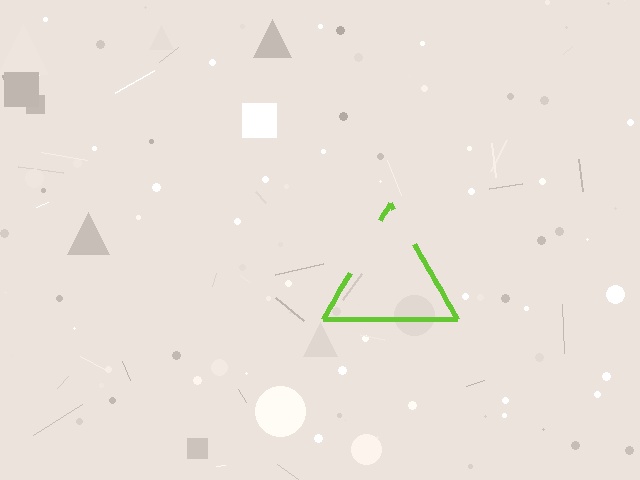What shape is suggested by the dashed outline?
The dashed outline suggests a triangle.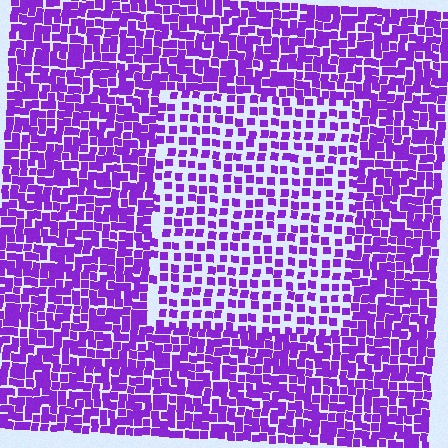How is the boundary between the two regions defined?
The boundary is defined by a change in element density (approximately 1.8x ratio). All elements are the same color, size, and shape.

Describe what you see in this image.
The image contains small purple elements arranged at two different densities. A rectangle-shaped region is visible where the elements are less densely packed than the surrounding area.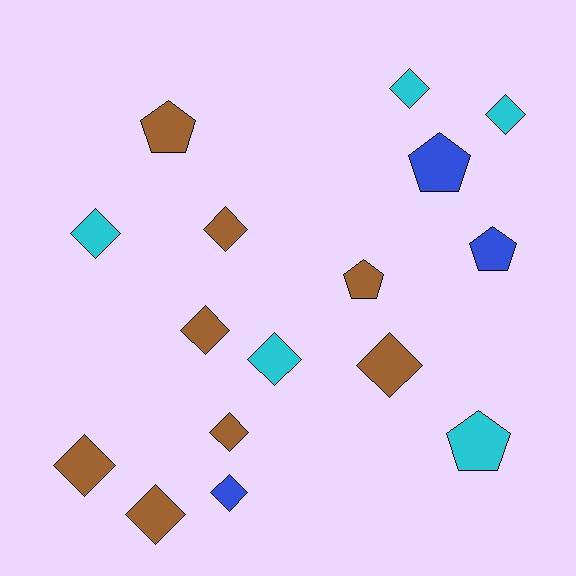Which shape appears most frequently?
Diamond, with 11 objects.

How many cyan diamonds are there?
There are 4 cyan diamonds.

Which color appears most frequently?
Brown, with 8 objects.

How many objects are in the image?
There are 16 objects.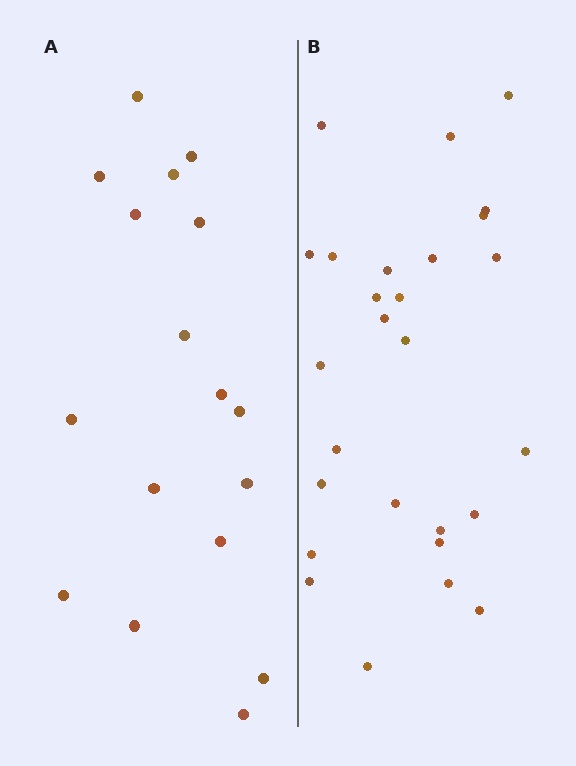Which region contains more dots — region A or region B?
Region B (the right region) has more dots.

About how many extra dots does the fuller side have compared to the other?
Region B has roughly 10 or so more dots than region A.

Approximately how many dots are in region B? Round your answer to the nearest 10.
About 30 dots. (The exact count is 27, which rounds to 30.)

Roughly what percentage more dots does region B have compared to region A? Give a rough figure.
About 60% more.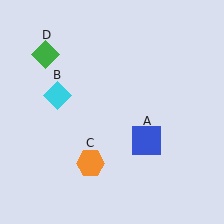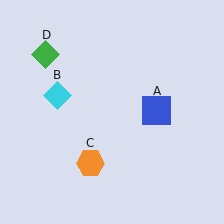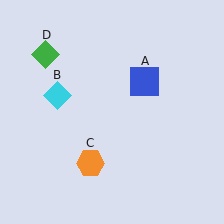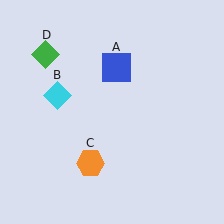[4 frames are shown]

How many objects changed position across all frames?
1 object changed position: blue square (object A).